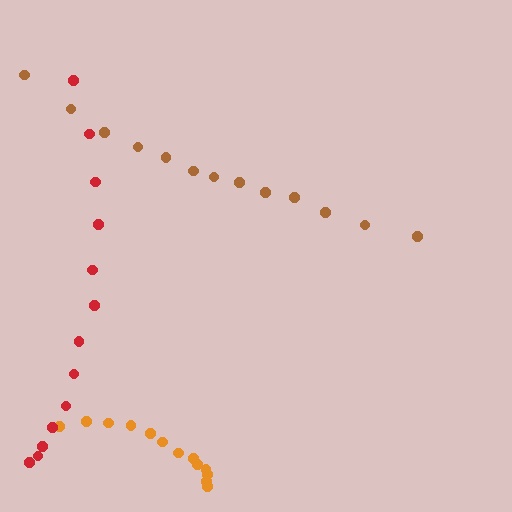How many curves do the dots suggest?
There are 3 distinct paths.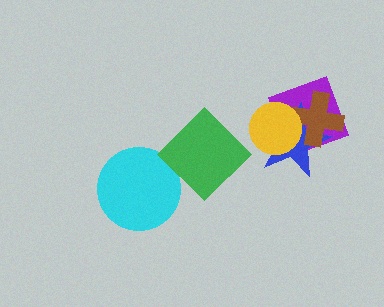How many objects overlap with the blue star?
3 objects overlap with the blue star.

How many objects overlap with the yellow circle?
3 objects overlap with the yellow circle.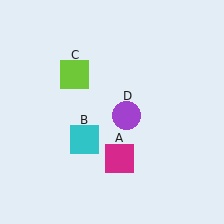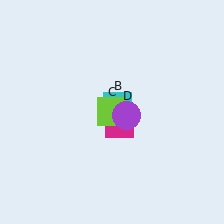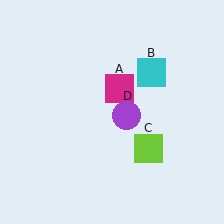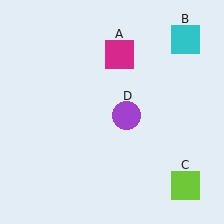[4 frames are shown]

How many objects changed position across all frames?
3 objects changed position: magenta square (object A), cyan square (object B), lime square (object C).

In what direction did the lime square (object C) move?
The lime square (object C) moved down and to the right.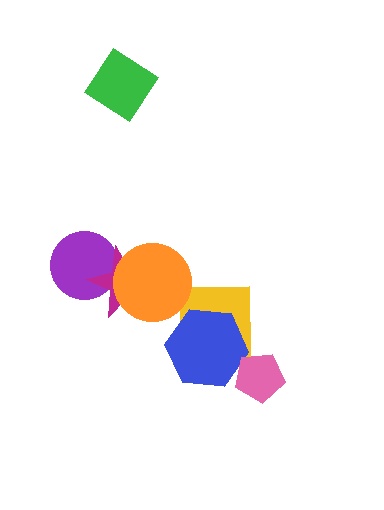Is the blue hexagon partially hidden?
Yes, it is partially covered by another shape.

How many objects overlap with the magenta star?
2 objects overlap with the magenta star.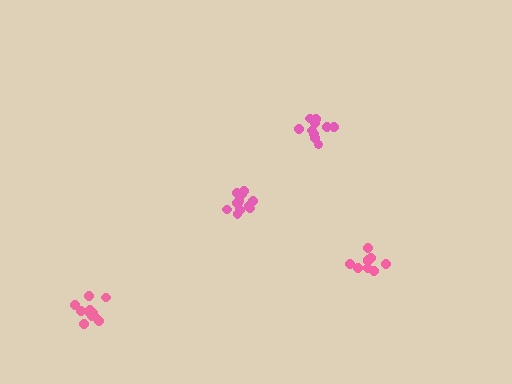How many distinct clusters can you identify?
There are 4 distinct clusters.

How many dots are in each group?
Group 1: 12 dots, Group 2: 9 dots, Group 3: 11 dots, Group 4: 11 dots (43 total).